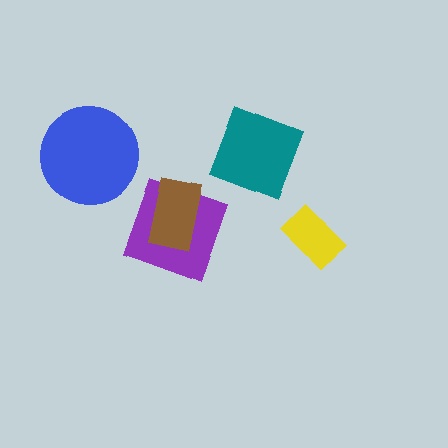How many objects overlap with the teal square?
0 objects overlap with the teal square.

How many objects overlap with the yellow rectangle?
0 objects overlap with the yellow rectangle.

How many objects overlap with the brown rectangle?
1 object overlaps with the brown rectangle.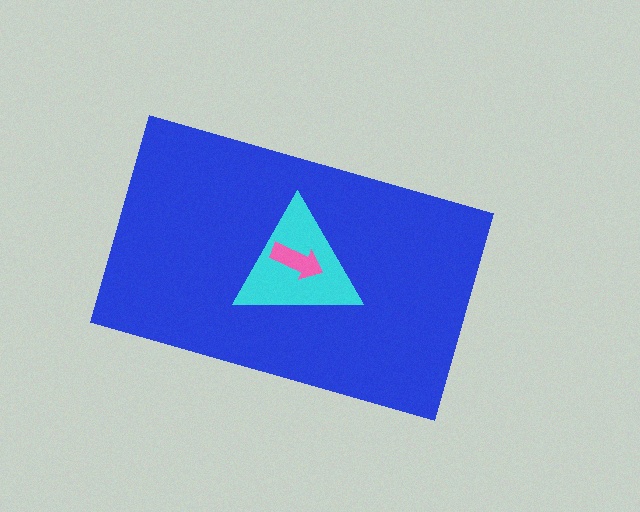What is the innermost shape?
The pink arrow.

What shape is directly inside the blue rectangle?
The cyan triangle.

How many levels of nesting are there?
3.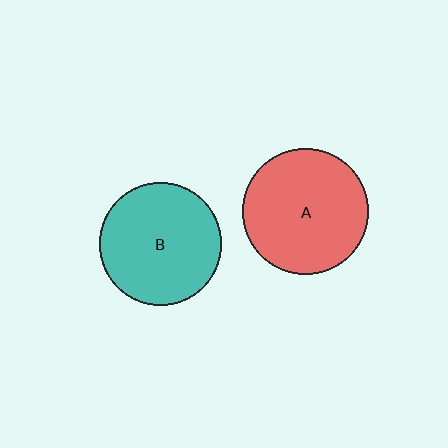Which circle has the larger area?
Circle A (red).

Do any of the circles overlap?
No, none of the circles overlap.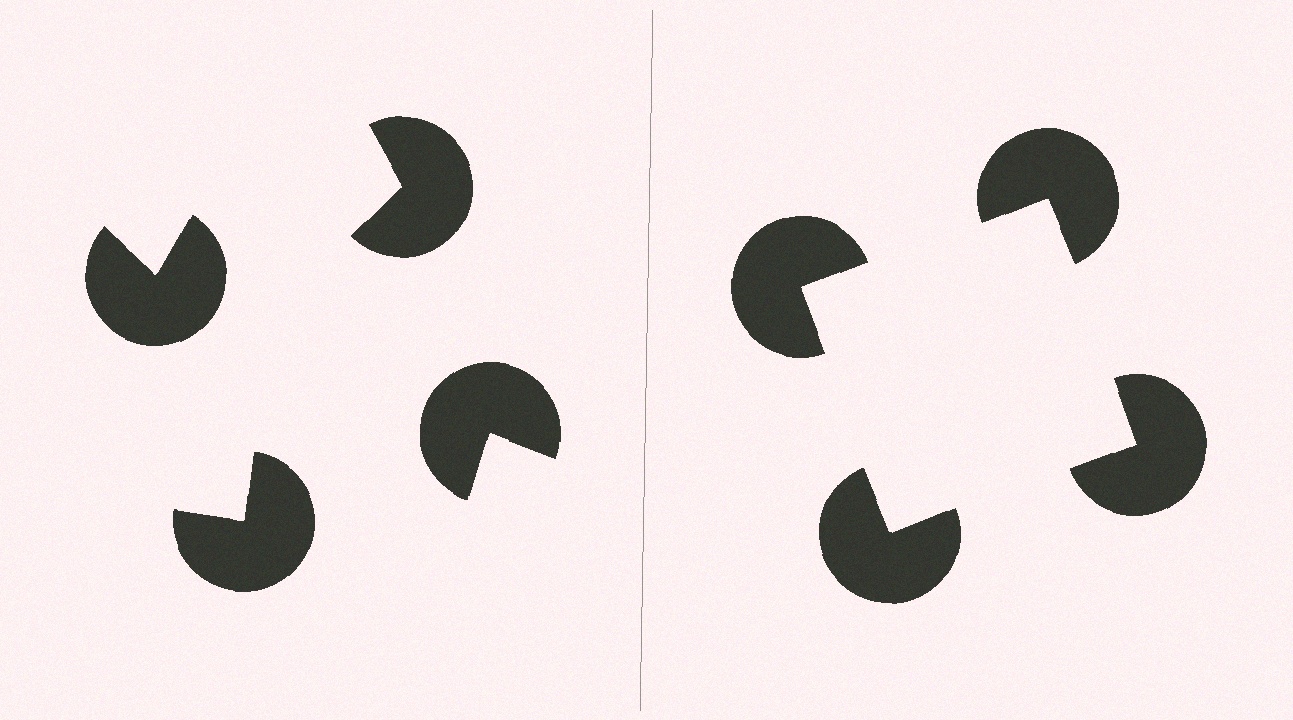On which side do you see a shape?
An illusory square appears on the right side. On the left side the wedge cuts are rotated, so no coherent shape forms.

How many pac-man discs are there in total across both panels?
8 — 4 on each side.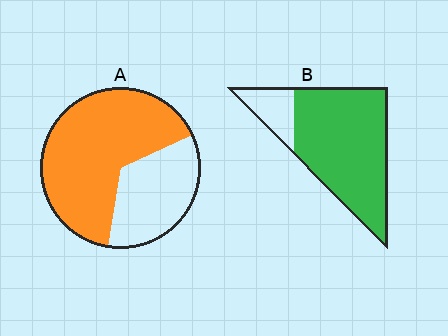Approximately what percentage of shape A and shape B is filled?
A is approximately 65% and B is approximately 85%.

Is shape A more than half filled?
Yes.